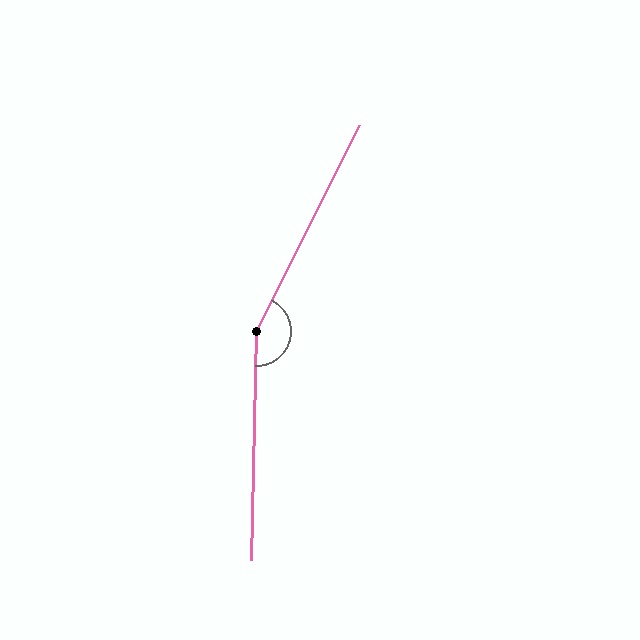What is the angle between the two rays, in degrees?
Approximately 155 degrees.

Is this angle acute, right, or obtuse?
It is obtuse.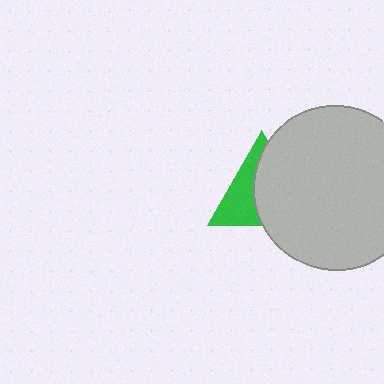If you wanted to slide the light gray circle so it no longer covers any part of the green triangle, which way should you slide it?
Slide it right — that is the most direct way to separate the two shapes.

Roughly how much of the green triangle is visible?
A small part of it is visible (roughly 43%).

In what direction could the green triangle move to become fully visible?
The green triangle could move left. That would shift it out from behind the light gray circle entirely.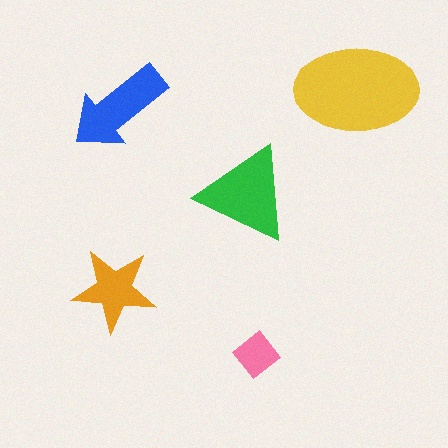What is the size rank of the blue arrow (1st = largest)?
3rd.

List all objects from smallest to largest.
The pink diamond, the orange star, the blue arrow, the green triangle, the yellow ellipse.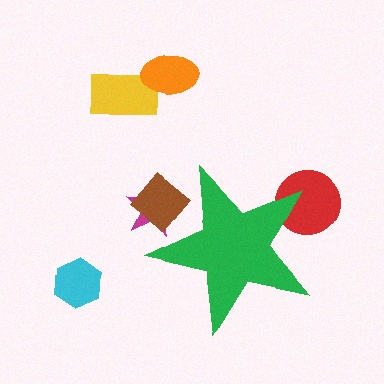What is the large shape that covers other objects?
A green star.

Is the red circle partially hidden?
Yes, the red circle is partially hidden behind the green star.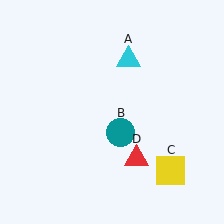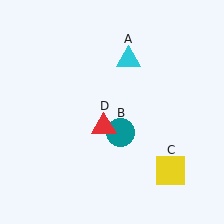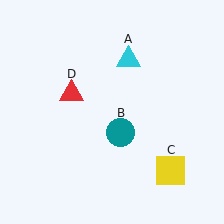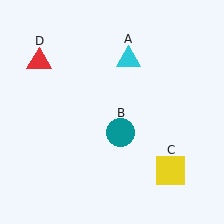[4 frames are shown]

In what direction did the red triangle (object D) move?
The red triangle (object D) moved up and to the left.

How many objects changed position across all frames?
1 object changed position: red triangle (object D).